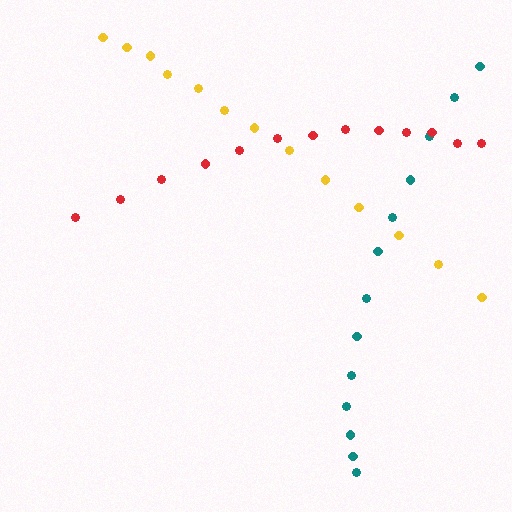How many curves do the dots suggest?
There are 3 distinct paths.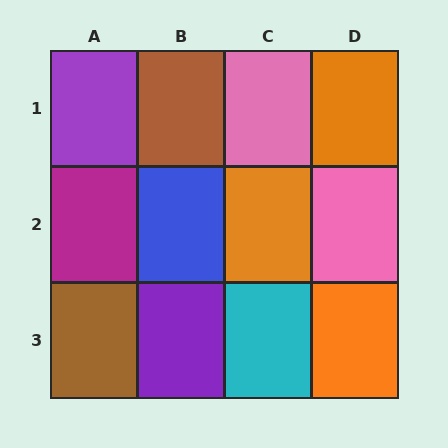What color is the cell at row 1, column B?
Brown.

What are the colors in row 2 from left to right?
Magenta, blue, orange, pink.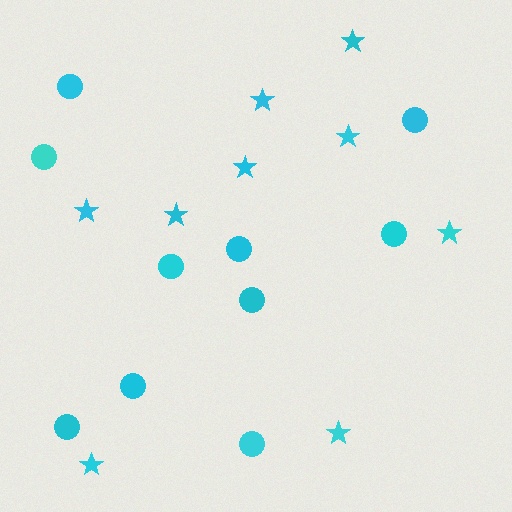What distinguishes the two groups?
There are 2 groups: one group of circles (10) and one group of stars (9).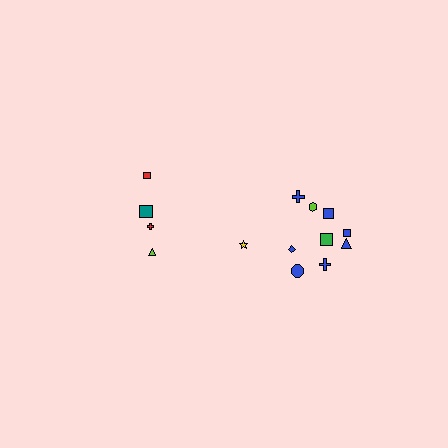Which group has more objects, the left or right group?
The right group.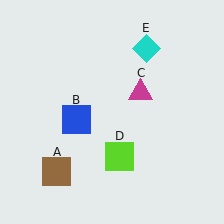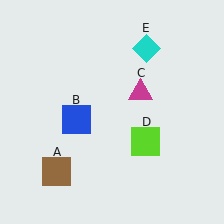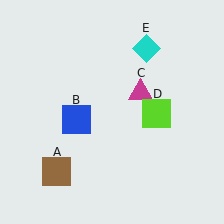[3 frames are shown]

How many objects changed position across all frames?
1 object changed position: lime square (object D).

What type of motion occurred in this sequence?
The lime square (object D) rotated counterclockwise around the center of the scene.